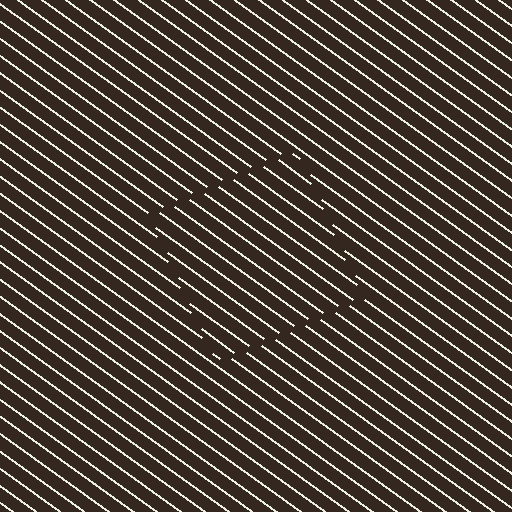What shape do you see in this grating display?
An illusory square. The interior of the shape contains the same grating, shifted by half a period — the contour is defined by the phase discontinuity where line-ends from the inner and outer gratings abut.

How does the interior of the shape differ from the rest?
The interior of the shape contains the same grating, shifted by half a period — the contour is defined by the phase discontinuity where line-ends from the inner and outer gratings abut.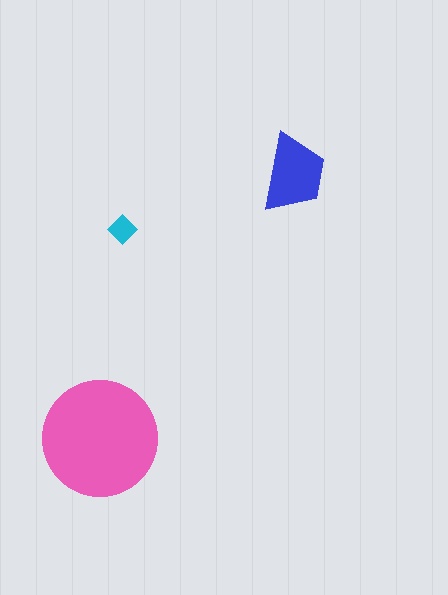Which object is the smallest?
The cyan diamond.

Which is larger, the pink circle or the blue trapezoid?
The pink circle.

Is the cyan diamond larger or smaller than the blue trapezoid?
Smaller.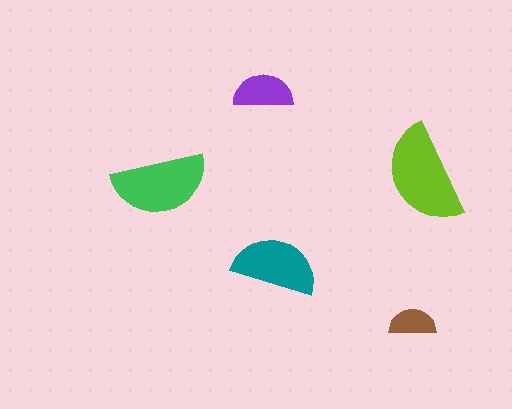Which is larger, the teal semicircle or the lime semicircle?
The lime one.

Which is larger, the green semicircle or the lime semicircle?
The lime one.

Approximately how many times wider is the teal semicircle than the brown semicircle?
About 2 times wider.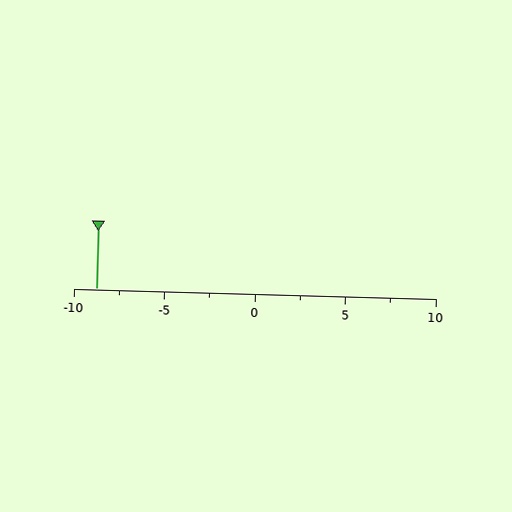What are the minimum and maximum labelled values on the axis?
The axis runs from -10 to 10.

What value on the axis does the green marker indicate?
The marker indicates approximately -8.8.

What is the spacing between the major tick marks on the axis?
The major ticks are spaced 5 apart.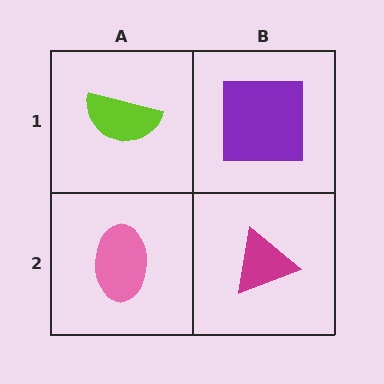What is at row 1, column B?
A purple square.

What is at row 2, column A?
A pink ellipse.